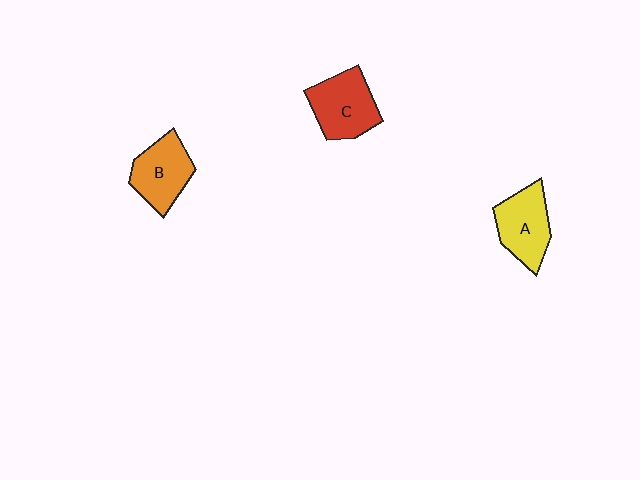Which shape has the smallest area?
Shape B (orange).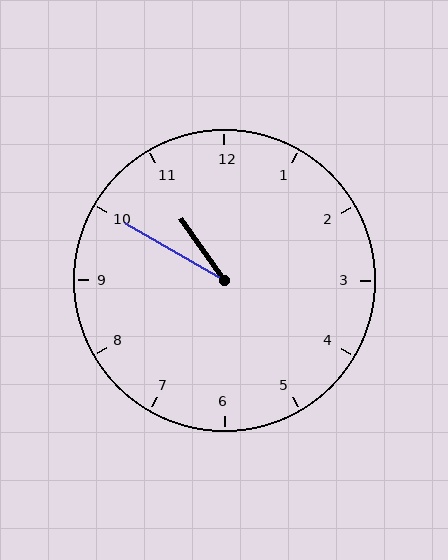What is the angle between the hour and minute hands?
Approximately 25 degrees.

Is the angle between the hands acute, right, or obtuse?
It is acute.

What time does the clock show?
10:50.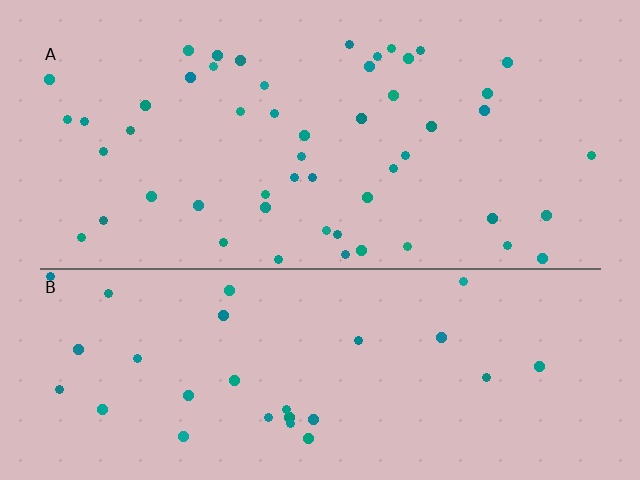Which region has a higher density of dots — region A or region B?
A (the top).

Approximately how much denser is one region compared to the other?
Approximately 1.7× — region A over region B.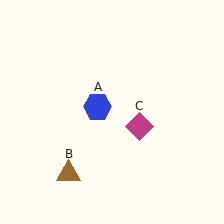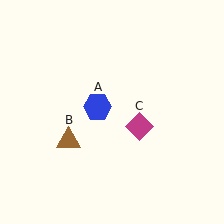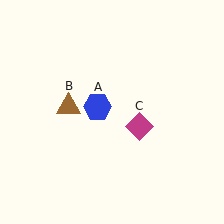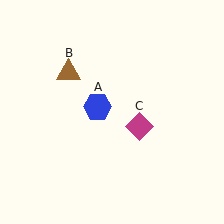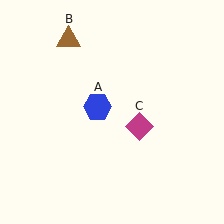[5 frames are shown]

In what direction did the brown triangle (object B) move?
The brown triangle (object B) moved up.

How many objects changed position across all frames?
1 object changed position: brown triangle (object B).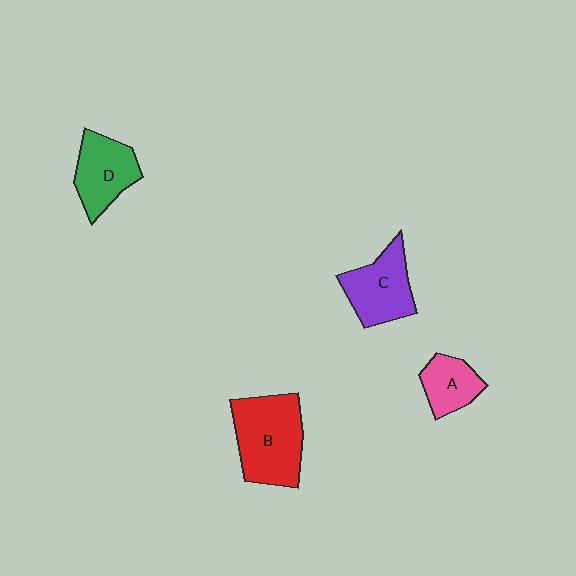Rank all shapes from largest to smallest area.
From largest to smallest: B (red), C (purple), D (green), A (pink).